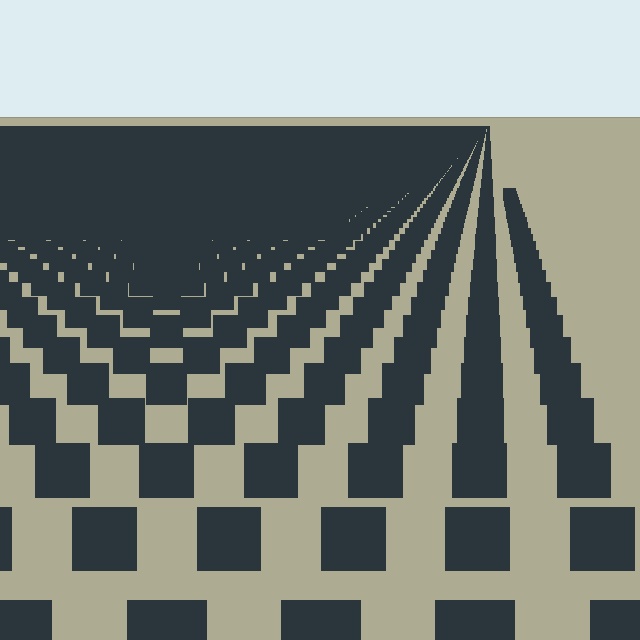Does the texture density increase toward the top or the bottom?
Density increases toward the top.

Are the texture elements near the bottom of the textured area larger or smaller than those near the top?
Larger. Near the bottom, elements are closer to the viewer and appear at a bigger on-screen size.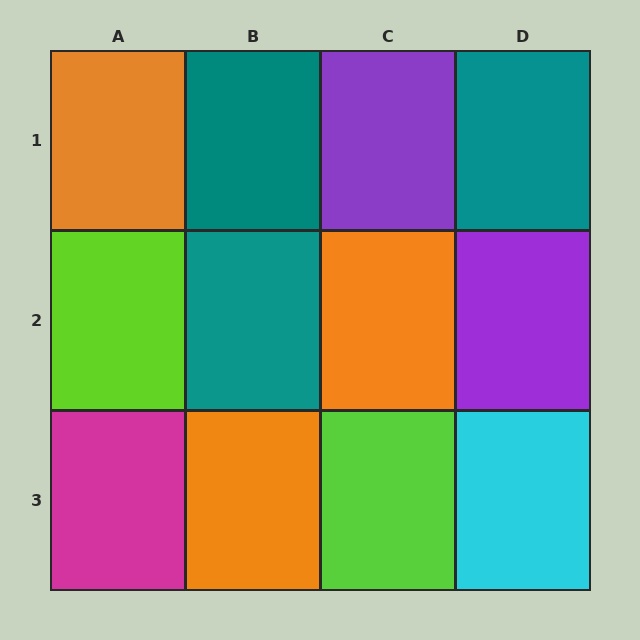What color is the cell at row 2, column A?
Lime.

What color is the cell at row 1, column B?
Teal.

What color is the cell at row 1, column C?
Purple.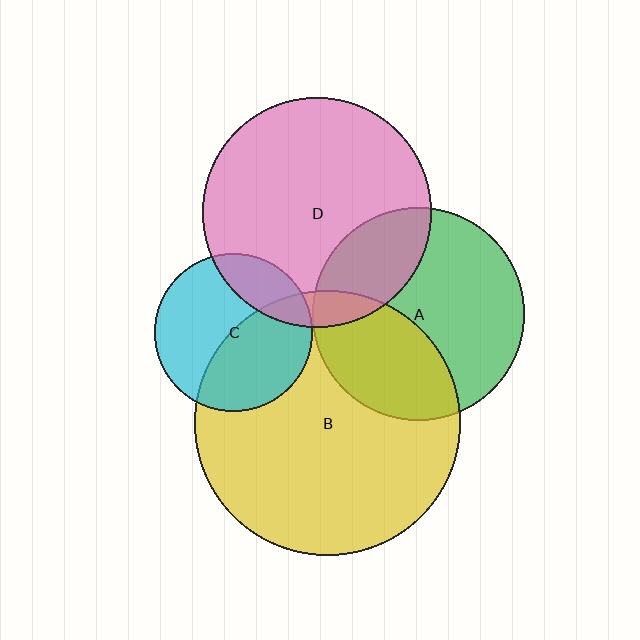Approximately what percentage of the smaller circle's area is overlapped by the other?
Approximately 10%.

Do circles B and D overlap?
Yes.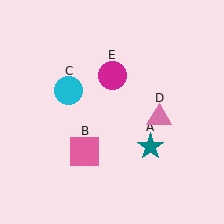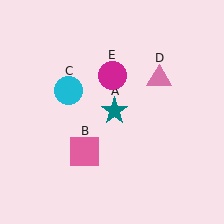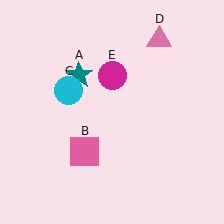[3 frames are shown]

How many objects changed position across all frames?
2 objects changed position: teal star (object A), pink triangle (object D).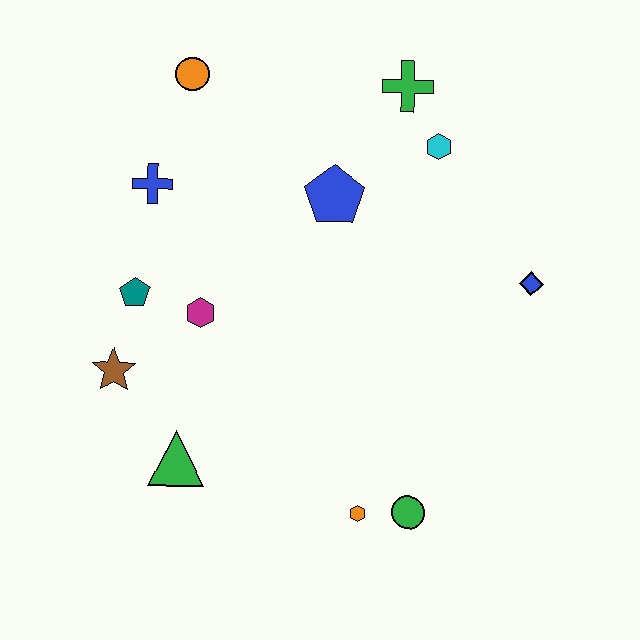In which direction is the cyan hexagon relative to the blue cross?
The cyan hexagon is to the right of the blue cross.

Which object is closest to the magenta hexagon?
The teal pentagon is closest to the magenta hexagon.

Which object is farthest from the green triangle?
The green cross is farthest from the green triangle.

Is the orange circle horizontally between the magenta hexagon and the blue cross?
Yes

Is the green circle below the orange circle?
Yes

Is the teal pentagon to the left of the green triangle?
Yes